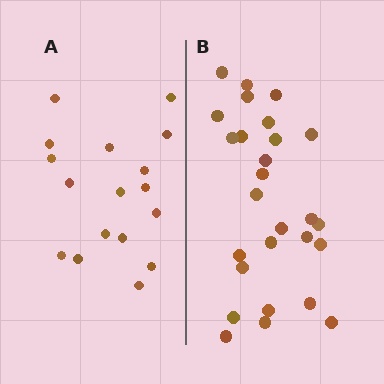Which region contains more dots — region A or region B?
Region B (the right region) has more dots.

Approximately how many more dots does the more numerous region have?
Region B has roughly 10 or so more dots than region A.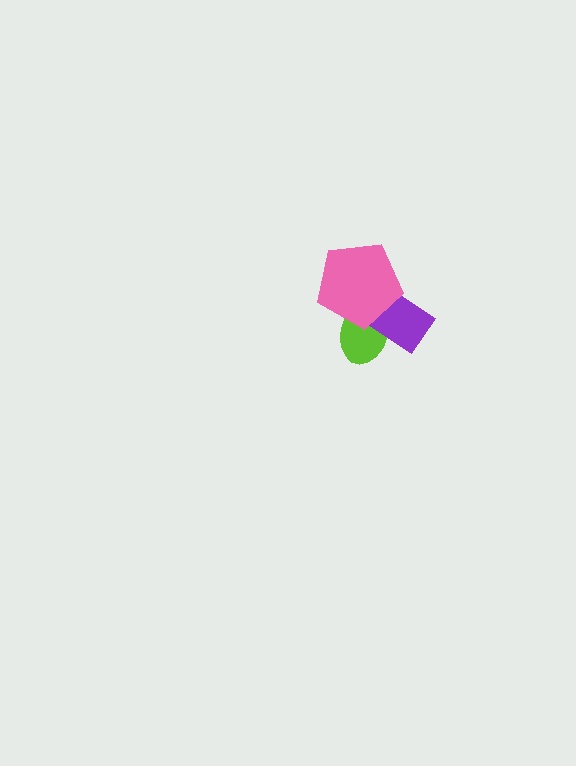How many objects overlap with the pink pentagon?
2 objects overlap with the pink pentagon.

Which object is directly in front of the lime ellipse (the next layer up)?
The purple rectangle is directly in front of the lime ellipse.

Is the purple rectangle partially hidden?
Yes, it is partially covered by another shape.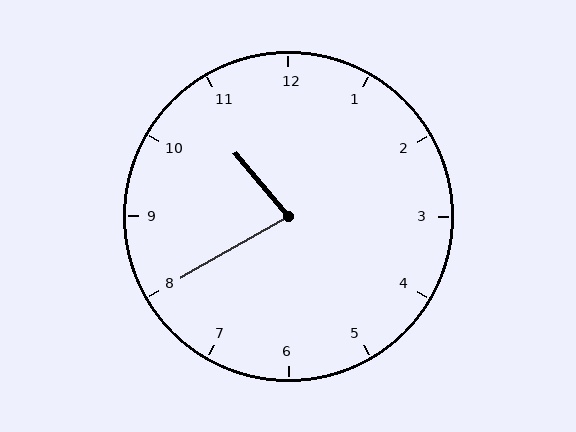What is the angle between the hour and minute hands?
Approximately 80 degrees.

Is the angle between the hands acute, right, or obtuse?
It is acute.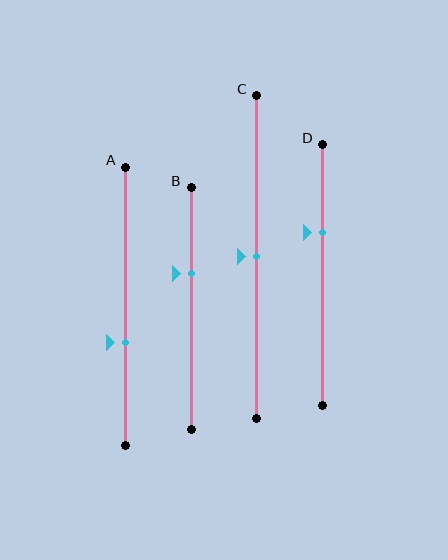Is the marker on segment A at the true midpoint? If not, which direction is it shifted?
No, the marker on segment A is shifted downward by about 13% of the segment length.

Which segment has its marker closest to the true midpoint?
Segment C has its marker closest to the true midpoint.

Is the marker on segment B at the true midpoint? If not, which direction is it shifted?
No, the marker on segment B is shifted upward by about 15% of the segment length.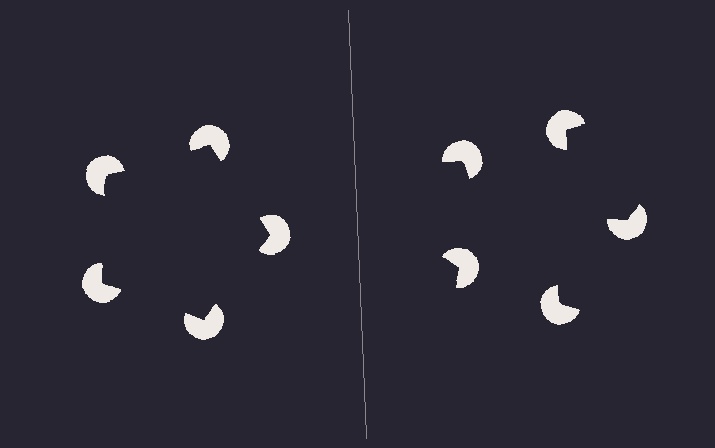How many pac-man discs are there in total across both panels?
10 — 5 on each side.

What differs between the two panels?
The pac-man discs are positioned identically on both sides; only the wedge orientations differ. On the left they align to a pentagon; on the right they are misaligned.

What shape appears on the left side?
An illusory pentagon.